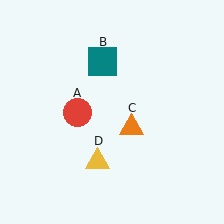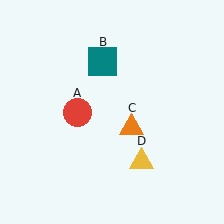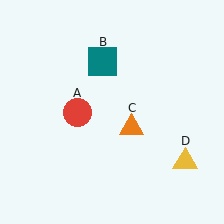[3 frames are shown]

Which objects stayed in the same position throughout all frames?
Red circle (object A) and teal square (object B) and orange triangle (object C) remained stationary.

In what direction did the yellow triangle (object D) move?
The yellow triangle (object D) moved right.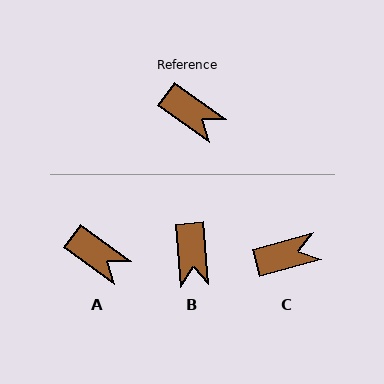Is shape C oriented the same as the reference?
No, it is off by about 52 degrees.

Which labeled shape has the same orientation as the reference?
A.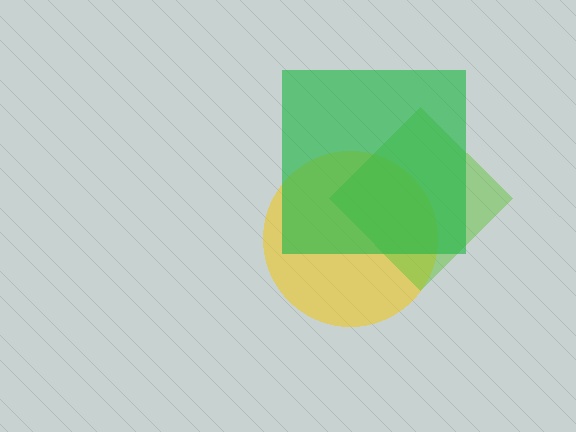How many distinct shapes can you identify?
There are 3 distinct shapes: a yellow circle, a lime diamond, a green square.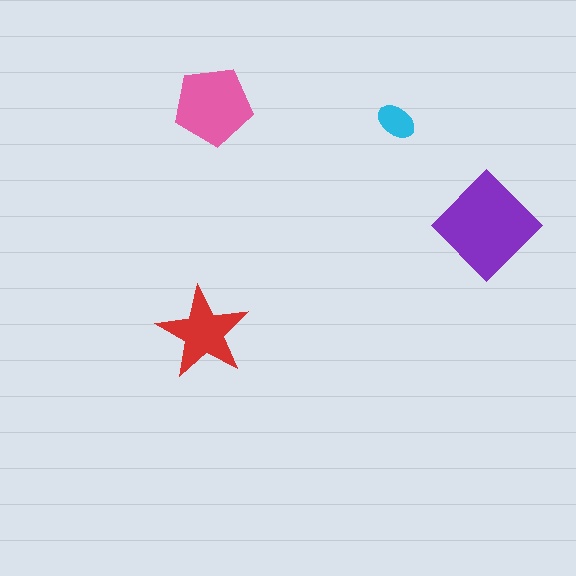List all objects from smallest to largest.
The cyan ellipse, the red star, the pink pentagon, the purple diamond.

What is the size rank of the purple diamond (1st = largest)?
1st.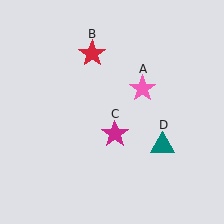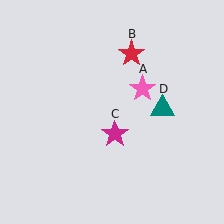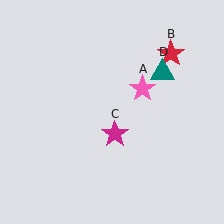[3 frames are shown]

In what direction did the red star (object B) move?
The red star (object B) moved right.